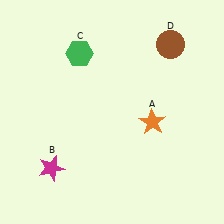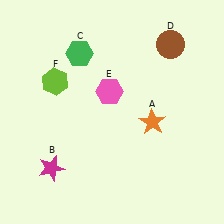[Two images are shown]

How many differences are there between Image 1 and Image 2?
There are 2 differences between the two images.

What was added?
A pink hexagon (E), a lime hexagon (F) were added in Image 2.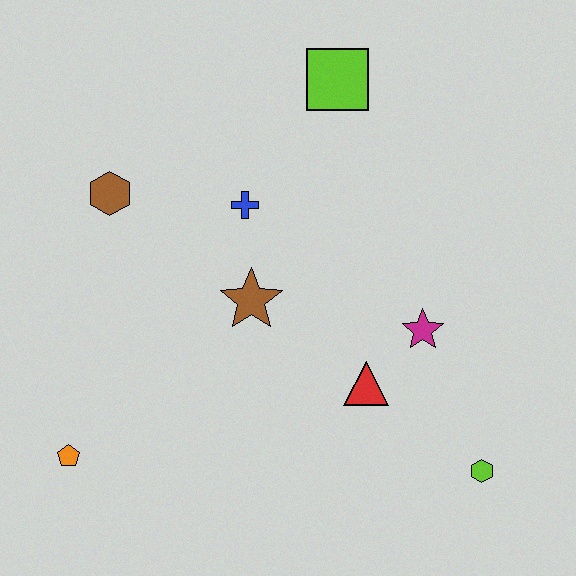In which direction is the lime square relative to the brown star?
The lime square is above the brown star.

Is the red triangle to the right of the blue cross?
Yes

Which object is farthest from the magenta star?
The orange pentagon is farthest from the magenta star.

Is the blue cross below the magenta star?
No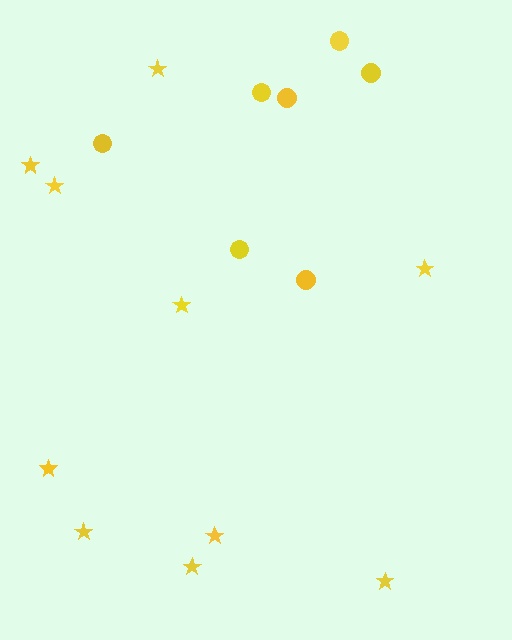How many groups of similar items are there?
There are 2 groups: one group of circles (7) and one group of stars (10).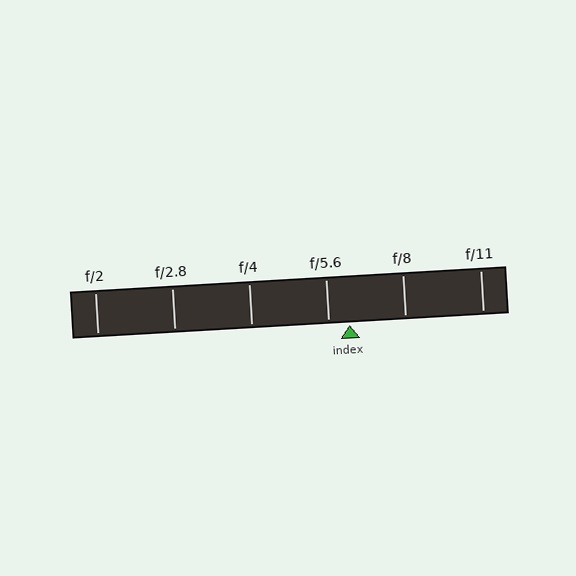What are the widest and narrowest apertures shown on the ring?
The widest aperture shown is f/2 and the narrowest is f/11.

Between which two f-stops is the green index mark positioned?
The index mark is between f/5.6 and f/8.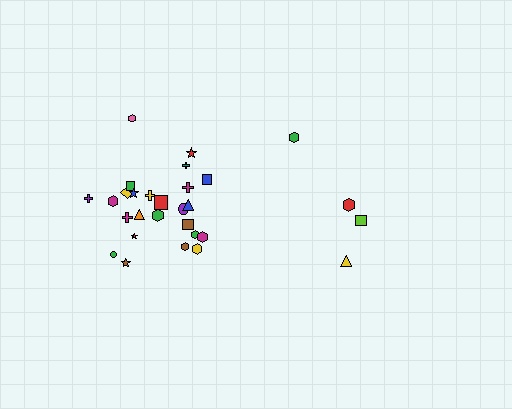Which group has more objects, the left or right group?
The left group.